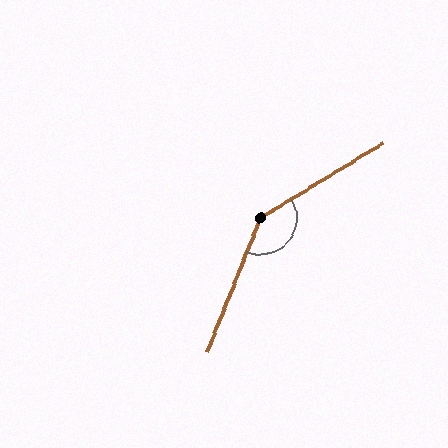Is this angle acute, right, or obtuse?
It is obtuse.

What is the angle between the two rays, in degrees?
Approximately 143 degrees.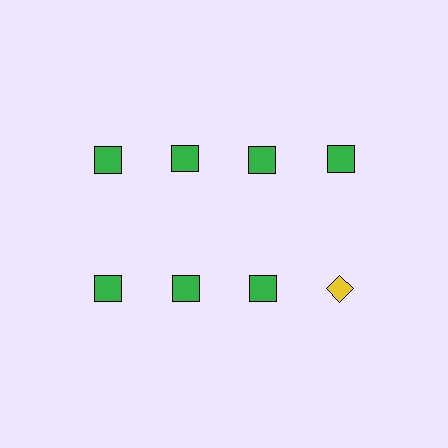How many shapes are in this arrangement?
There are 8 shapes arranged in a grid pattern.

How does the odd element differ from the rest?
It differs in both color (yellow instead of green) and shape (diamond instead of square).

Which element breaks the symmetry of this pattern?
The yellow diamond in the second row, second from right column breaks the symmetry. All other shapes are green squares.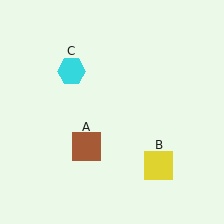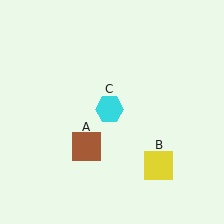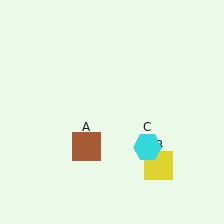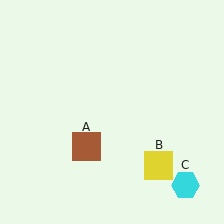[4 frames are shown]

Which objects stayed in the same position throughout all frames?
Brown square (object A) and yellow square (object B) remained stationary.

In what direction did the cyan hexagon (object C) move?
The cyan hexagon (object C) moved down and to the right.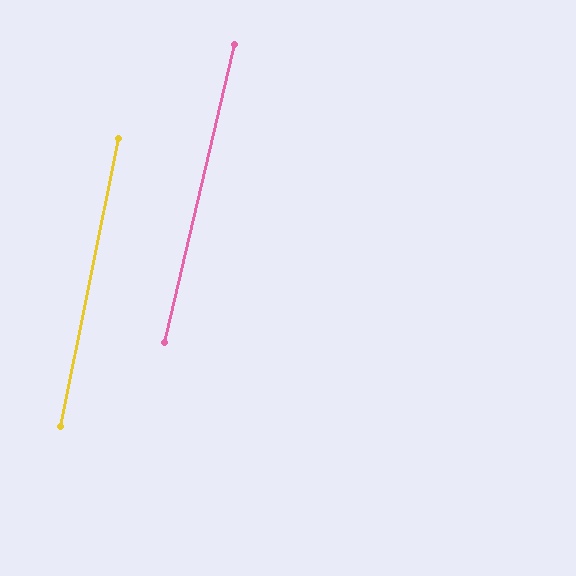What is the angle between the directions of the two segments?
Approximately 2 degrees.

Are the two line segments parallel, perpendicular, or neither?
Parallel — their directions differ by only 1.9°.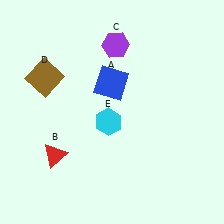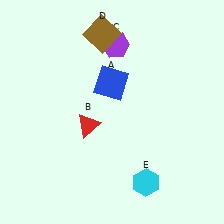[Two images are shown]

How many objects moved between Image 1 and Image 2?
3 objects moved between the two images.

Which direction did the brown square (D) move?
The brown square (D) moved right.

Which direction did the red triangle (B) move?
The red triangle (B) moved right.